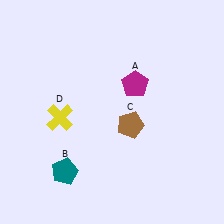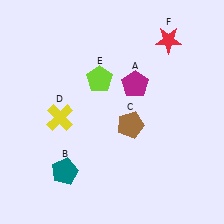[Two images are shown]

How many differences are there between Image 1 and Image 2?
There are 2 differences between the two images.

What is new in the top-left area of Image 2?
A lime pentagon (E) was added in the top-left area of Image 2.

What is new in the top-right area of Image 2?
A red star (F) was added in the top-right area of Image 2.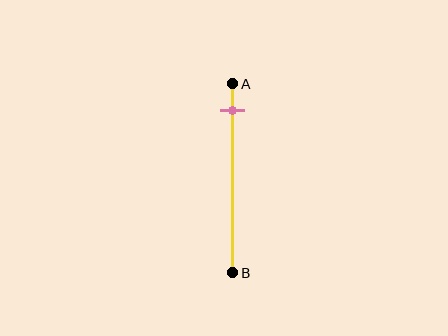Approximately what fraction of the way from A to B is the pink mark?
The pink mark is approximately 15% of the way from A to B.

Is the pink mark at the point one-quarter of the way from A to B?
No, the mark is at about 15% from A, not at the 25% one-quarter point.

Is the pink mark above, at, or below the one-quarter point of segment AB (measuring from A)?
The pink mark is above the one-quarter point of segment AB.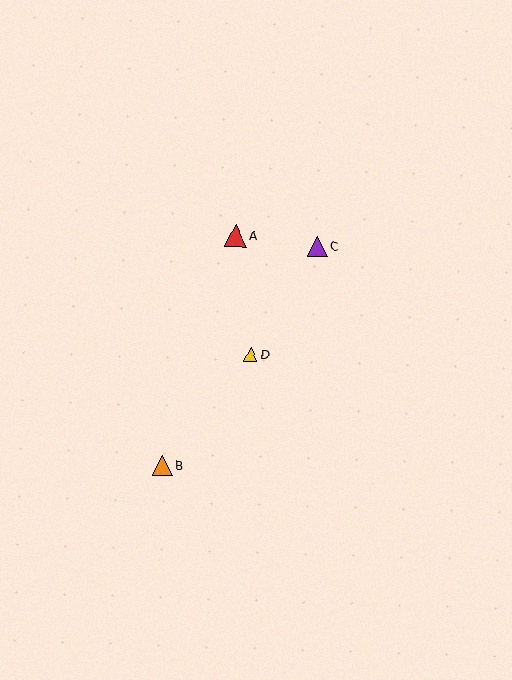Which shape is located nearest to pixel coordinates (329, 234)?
The purple triangle (labeled C) at (317, 246) is nearest to that location.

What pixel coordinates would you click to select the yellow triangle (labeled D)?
Click at (251, 355) to select the yellow triangle D.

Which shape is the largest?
The red triangle (labeled A) is the largest.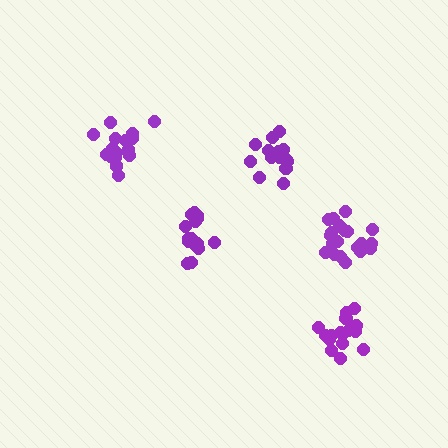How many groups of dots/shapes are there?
There are 5 groups.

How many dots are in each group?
Group 1: 20 dots, Group 2: 17 dots, Group 3: 14 dots, Group 4: 16 dots, Group 5: 17 dots (84 total).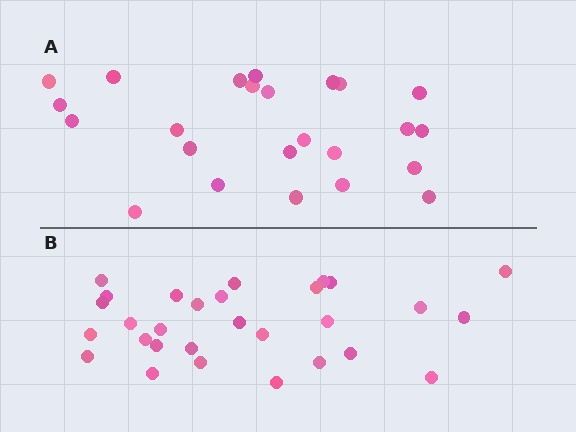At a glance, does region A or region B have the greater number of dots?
Region B (the bottom region) has more dots.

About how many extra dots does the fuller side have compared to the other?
Region B has about 5 more dots than region A.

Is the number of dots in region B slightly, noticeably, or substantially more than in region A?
Region B has only slightly more — the two regions are fairly close. The ratio is roughly 1.2 to 1.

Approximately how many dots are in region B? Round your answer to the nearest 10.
About 30 dots. (The exact count is 29, which rounds to 30.)